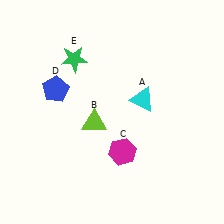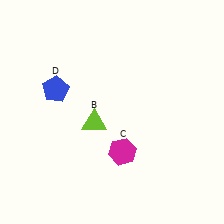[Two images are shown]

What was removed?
The cyan triangle (A), the green star (E) were removed in Image 2.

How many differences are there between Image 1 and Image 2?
There are 2 differences between the two images.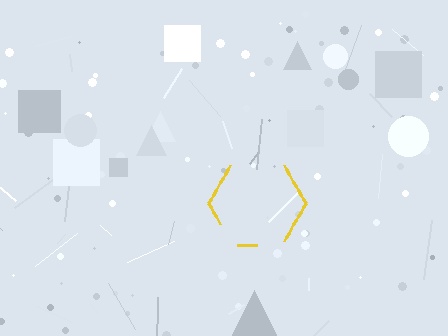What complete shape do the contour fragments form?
The contour fragments form a hexagon.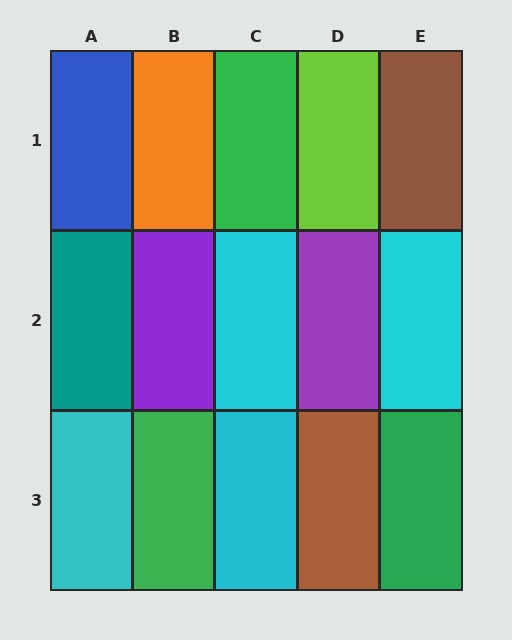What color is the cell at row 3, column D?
Brown.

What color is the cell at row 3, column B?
Green.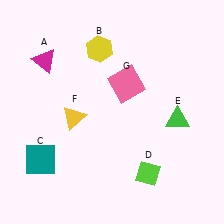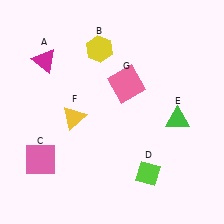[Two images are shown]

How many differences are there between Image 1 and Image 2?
There is 1 difference between the two images.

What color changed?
The square (C) changed from teal in Image 1 to pink in Image 2.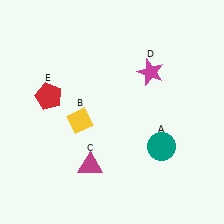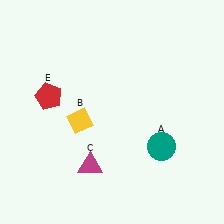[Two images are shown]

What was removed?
The magenta star (D) was removed in Image 2.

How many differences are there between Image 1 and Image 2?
There is 1 difference between the two images.